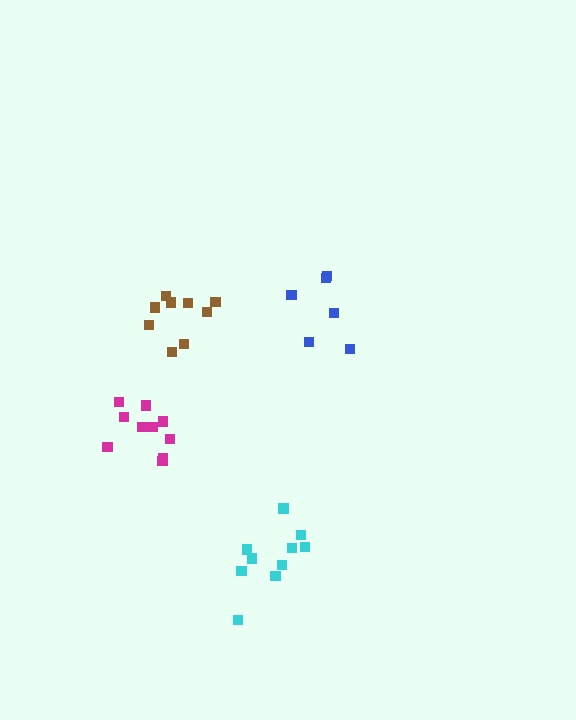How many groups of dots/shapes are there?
There are 4 groups.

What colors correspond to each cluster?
The clusters are colored: magenta, cyan, blue, brown.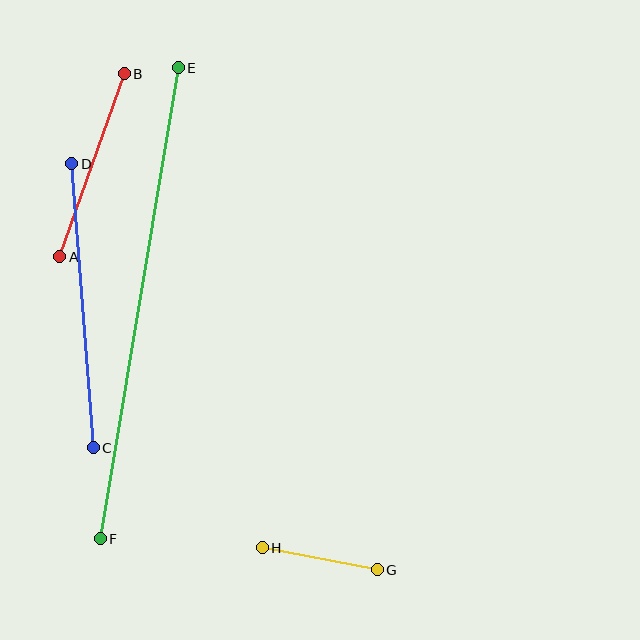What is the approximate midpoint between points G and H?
The midpoint is at approximately (320, 559) pixels.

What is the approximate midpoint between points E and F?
The midpoint is at approximately (139, 303) pixels.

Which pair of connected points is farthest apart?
Points E and F are farthest apart.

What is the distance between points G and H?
The distance is approximately 117 pixels.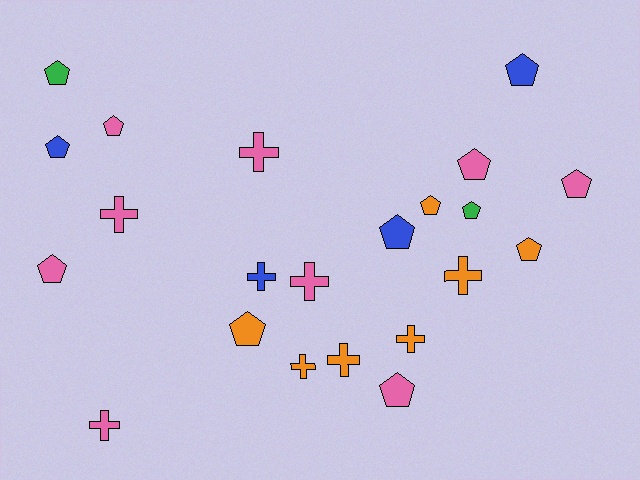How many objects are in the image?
There are 22 objects.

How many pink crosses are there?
There are 4 pink crosses.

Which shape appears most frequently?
Pentagon, with 13 objects.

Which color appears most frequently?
Pink, with 9 objects.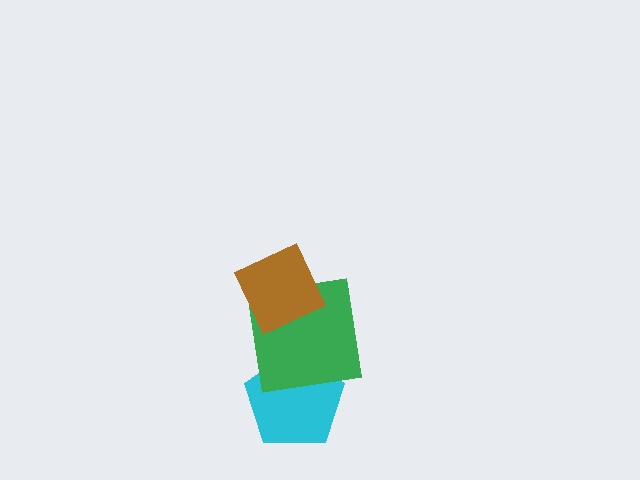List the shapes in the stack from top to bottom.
From top to bottom: the brown diamond, the green square, the cyan pentagon.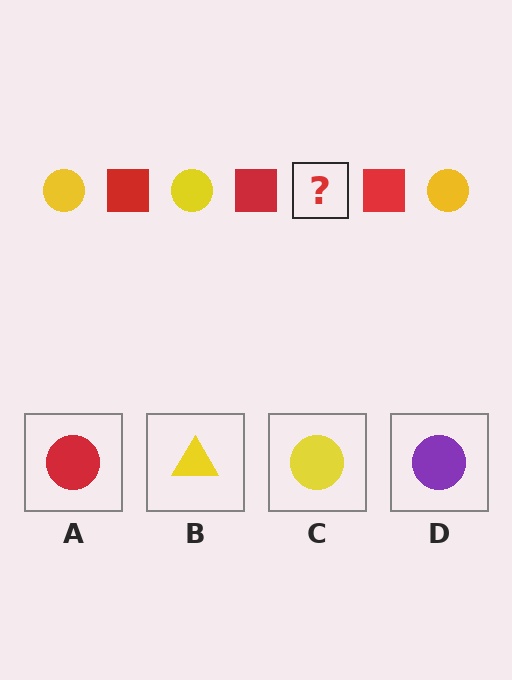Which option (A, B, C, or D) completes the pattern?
C.